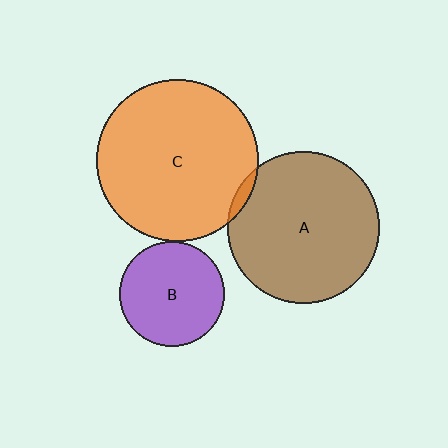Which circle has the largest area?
Circle C (orange).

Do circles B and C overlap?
Yes.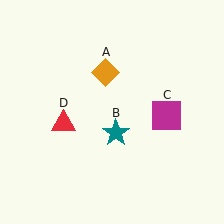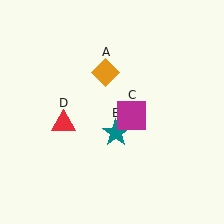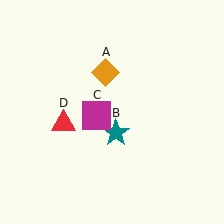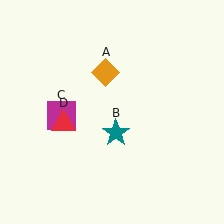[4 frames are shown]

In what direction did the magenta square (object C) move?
The magenta square (object C) moved left.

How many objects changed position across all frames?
1 object changed position: magenta square (object C).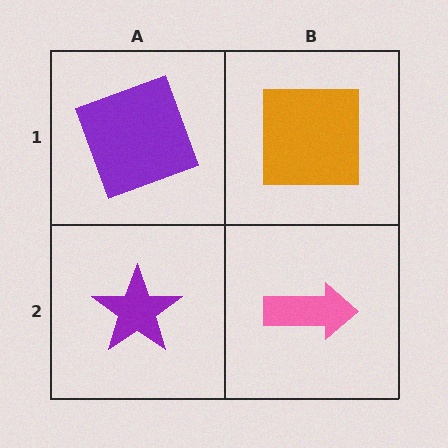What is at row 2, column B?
A pink arrow.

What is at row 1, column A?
A purple square.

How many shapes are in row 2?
2 shapes.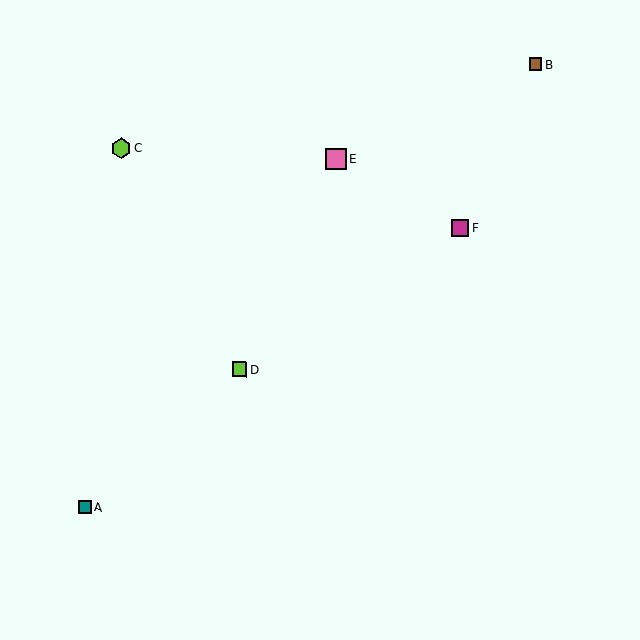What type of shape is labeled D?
Shape D is a lime square.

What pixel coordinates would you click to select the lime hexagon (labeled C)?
Click at (121, 148) to select the lime hexagon C.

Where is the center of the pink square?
The center of the pink square is at (336, 159).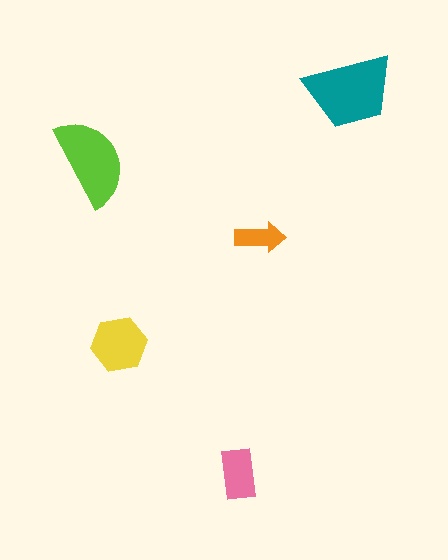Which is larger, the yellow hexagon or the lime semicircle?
The lime semicircle.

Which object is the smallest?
The orange arrow.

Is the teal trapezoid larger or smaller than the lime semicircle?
Larger.